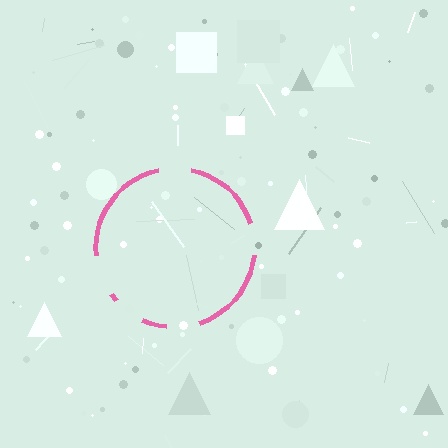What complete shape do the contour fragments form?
The contour fragments form a circle.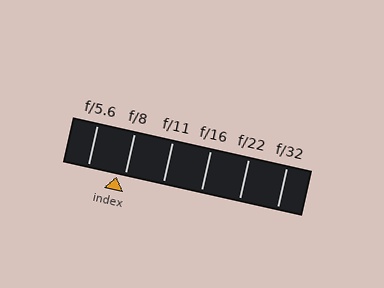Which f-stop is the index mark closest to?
The index mark is closest to f/8.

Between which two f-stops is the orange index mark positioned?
The index mark is between f/5.6 and f/8.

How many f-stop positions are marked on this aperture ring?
There are 6 f-stop positions marked.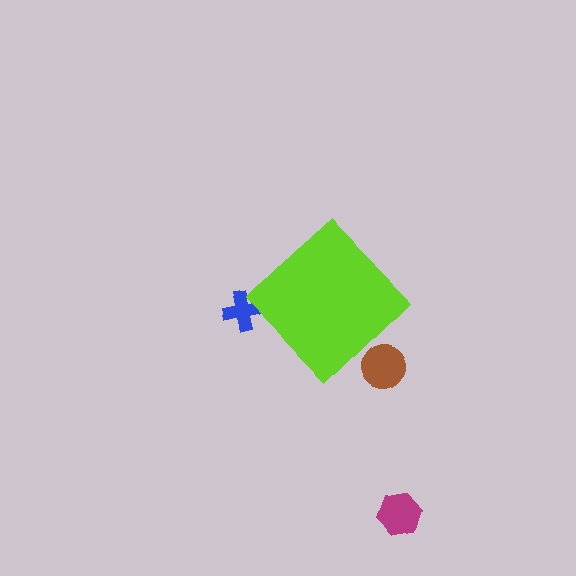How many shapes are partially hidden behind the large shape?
2 shapes are partially hidden.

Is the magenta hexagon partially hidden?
No, the magenta hexagon is fully visible.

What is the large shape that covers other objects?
A lime diamond.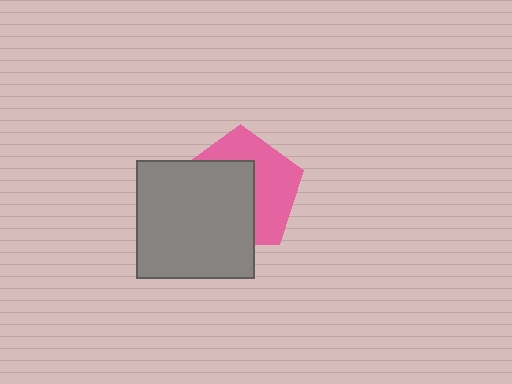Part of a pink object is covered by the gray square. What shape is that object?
It is a pentagon.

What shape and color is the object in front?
The object in front is a gray square.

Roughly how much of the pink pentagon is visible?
About half of it is visible (roughly 46%).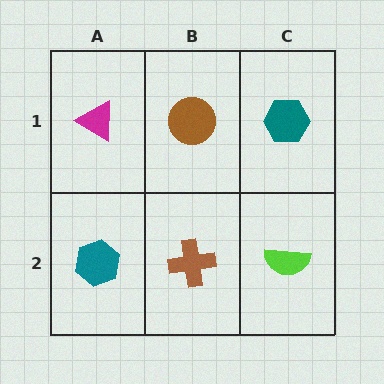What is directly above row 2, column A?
A magenta triangle.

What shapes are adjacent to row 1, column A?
A teal hexagon (row 2, column A), a brown circle (row 1, column B).